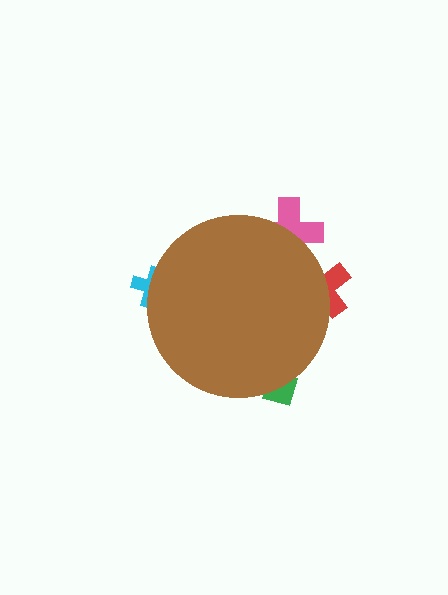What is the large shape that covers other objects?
A brown circle.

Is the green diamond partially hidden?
Yes, the green diamond is partially hidden behind the brown circle.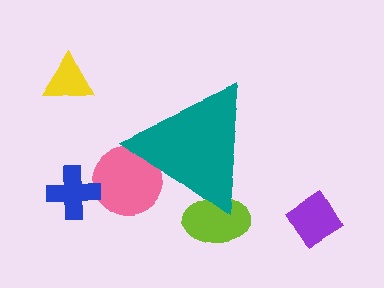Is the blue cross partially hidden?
No, the blue cross is fully visible.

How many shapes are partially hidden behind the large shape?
2 shapes are partially hidden.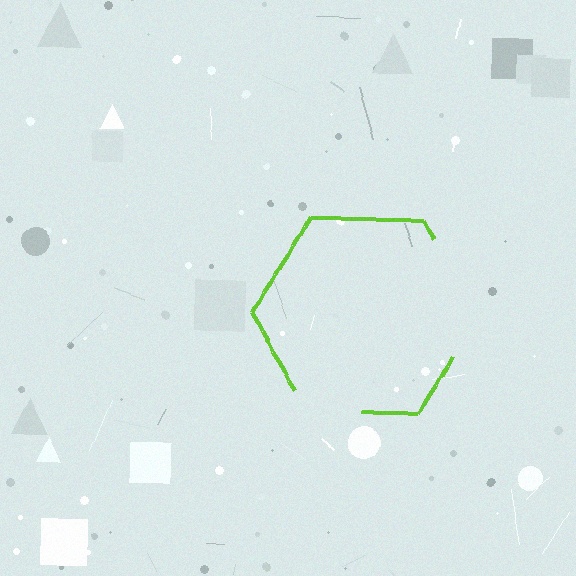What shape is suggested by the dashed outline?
The dashed outline suggests a hexagon.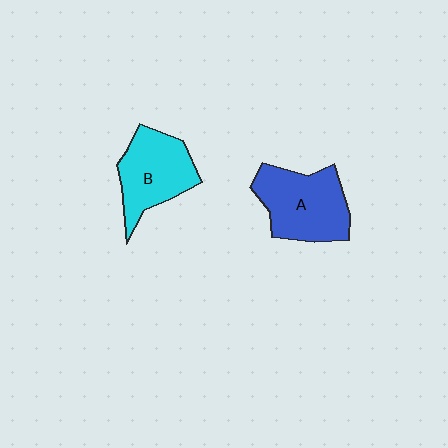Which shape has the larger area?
Shape A (blue).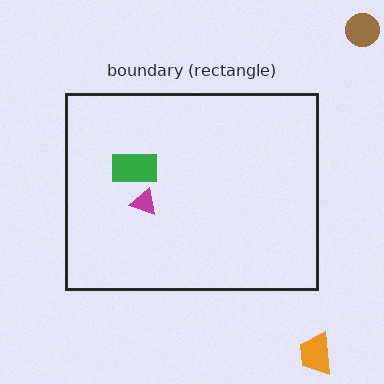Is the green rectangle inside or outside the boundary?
Inside.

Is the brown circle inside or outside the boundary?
Outside.